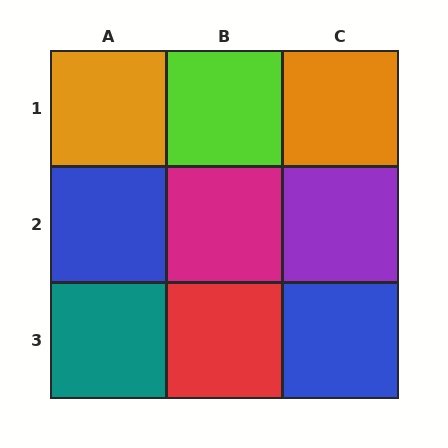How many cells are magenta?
1 cell is magenta.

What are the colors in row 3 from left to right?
Teal, red, blue.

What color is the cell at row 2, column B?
Magenta.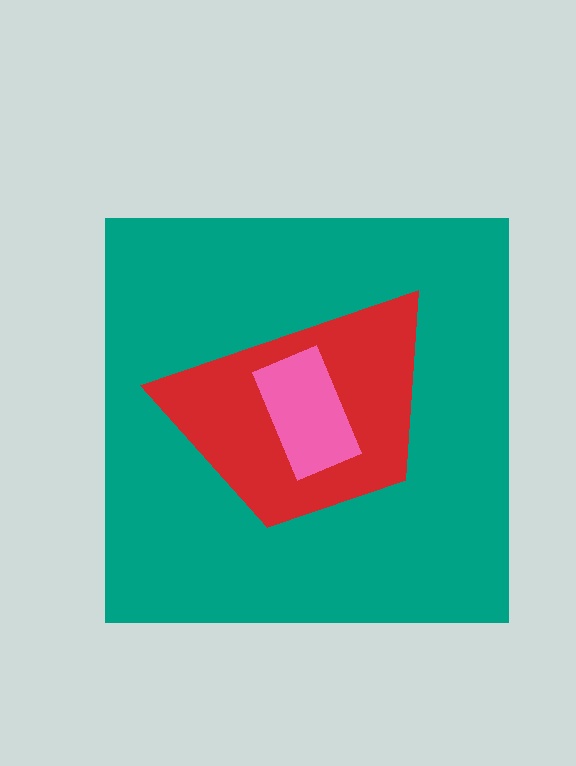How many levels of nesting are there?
3.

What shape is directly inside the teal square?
The red trapezoid.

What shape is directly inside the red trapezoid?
The pink rectangle.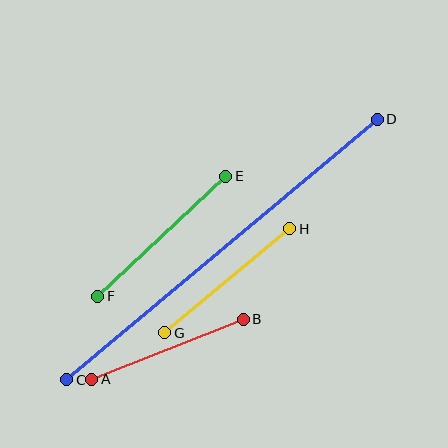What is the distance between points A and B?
The distance is approximately 163 pixels.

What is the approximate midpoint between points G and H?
The midpoint is at approximately (227, 281) pixels.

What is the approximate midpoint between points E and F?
The midpoint is at approximately (162, 236) pixels.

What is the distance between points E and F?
The distance is approximately 176 pixels.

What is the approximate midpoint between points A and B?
The midpoint is at approximately (167, 349) pixels.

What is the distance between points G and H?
The distance is approximately 162 pixels.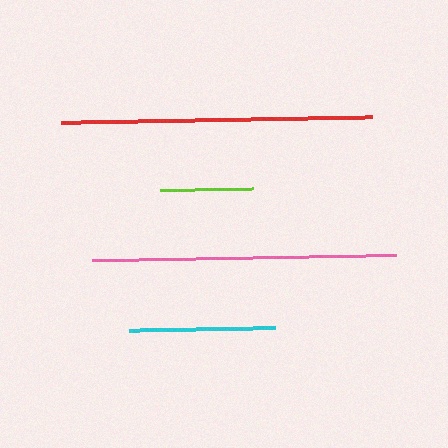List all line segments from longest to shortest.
From longest to shortest: red, pink, cyan, lime.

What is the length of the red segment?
The red segment is approximately 310 pixels long.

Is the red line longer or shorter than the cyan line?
The red line is longer than the cyan line.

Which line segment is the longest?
The red line is the longest at approximately 310 pixels.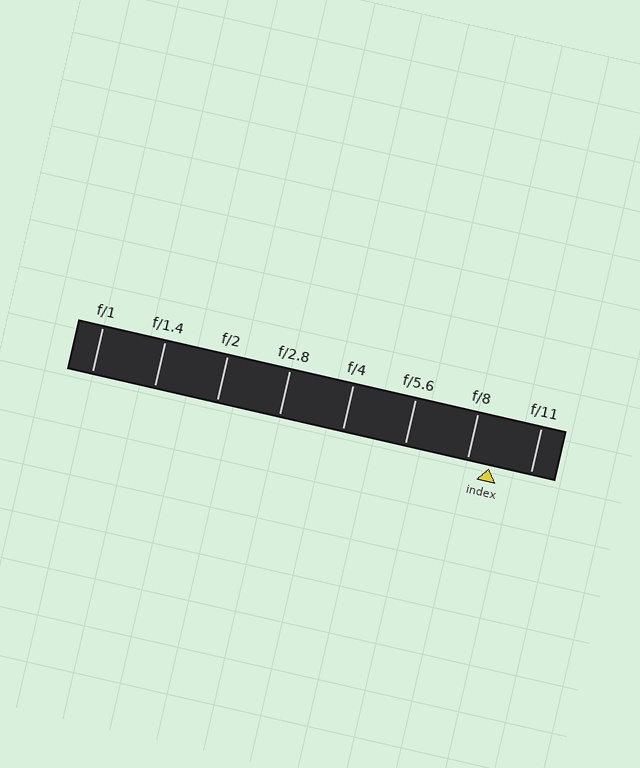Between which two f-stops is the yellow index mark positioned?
The index mark is between f/8 and f/11.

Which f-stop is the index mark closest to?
The index mark is closest to f/8.